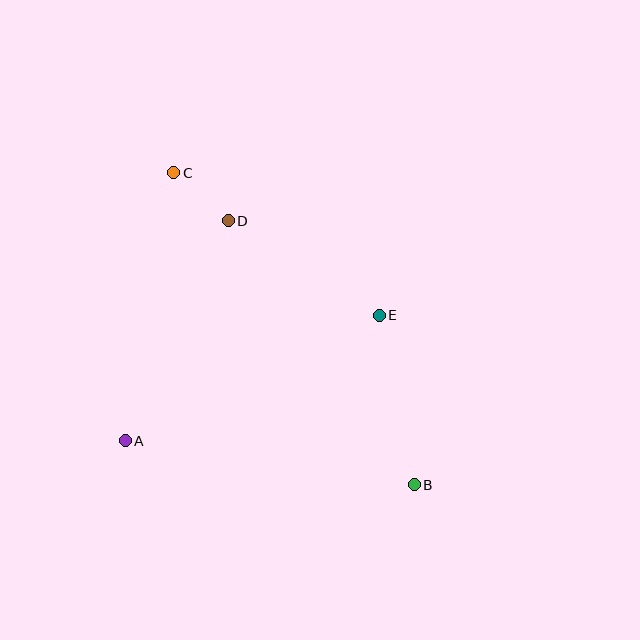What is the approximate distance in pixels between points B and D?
The distance between B and D is approximately 323 pixels.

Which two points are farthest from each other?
Points B and C are farthest from each other.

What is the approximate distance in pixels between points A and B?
The distance between A and B is approximately 293 pixels.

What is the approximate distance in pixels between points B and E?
The distance between B and E is approximately 173 pixels.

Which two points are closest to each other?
Points C and D are closest to each other.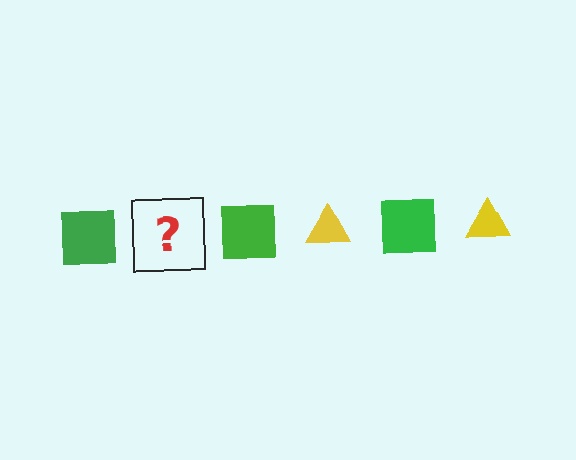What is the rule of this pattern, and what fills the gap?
The rule is that the pattern alternates between green square and yellow triangle. The gap should be filled with a yellow triangle.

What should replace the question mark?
The question mark should be replaced with a yellow triangle.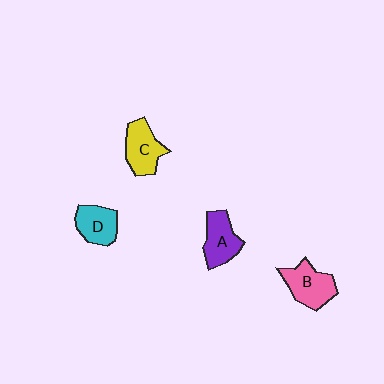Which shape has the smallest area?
Shape D (cyan).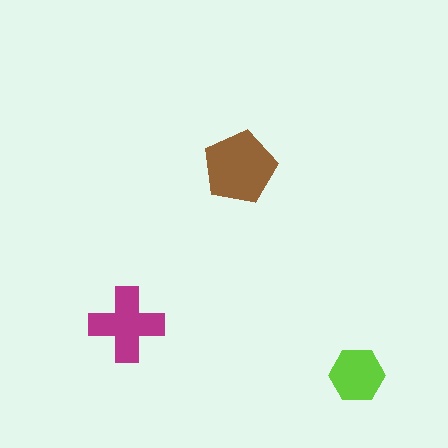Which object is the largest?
The brown pentagon.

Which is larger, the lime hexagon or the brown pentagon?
The brown pentagon.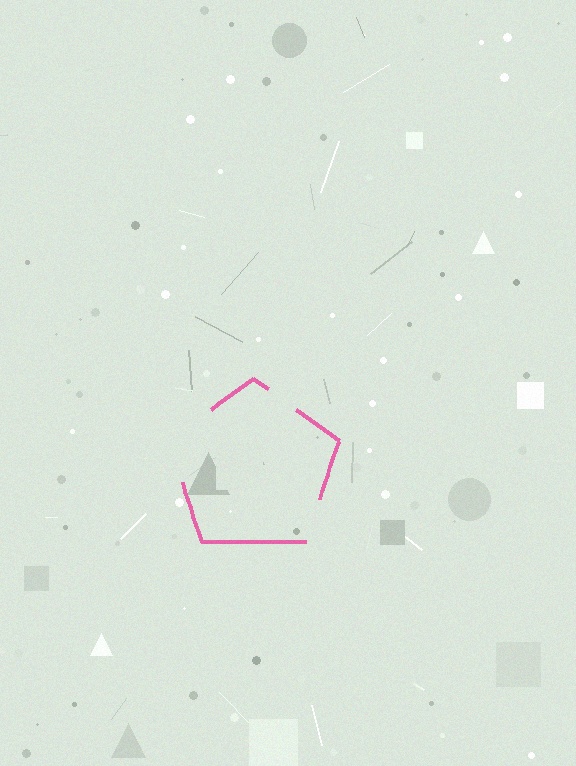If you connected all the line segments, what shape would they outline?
They would outline a pentagon.